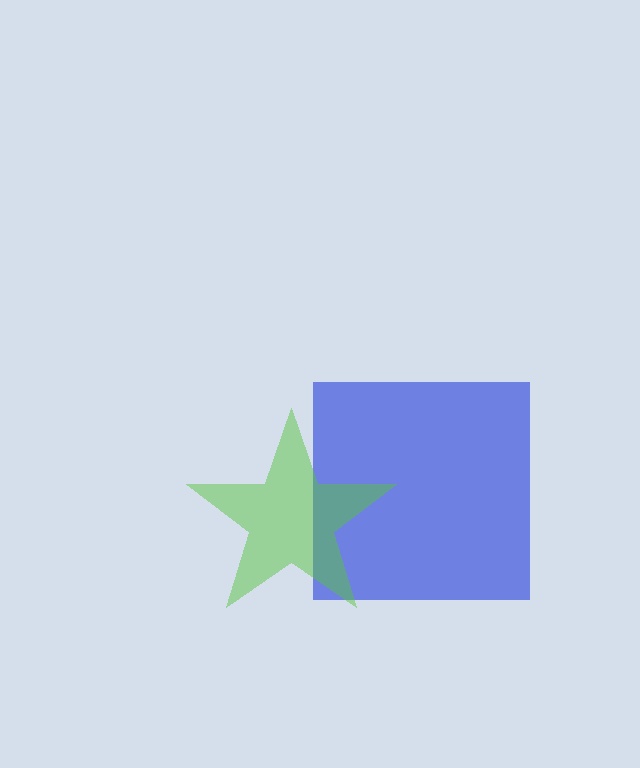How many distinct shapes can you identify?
There are 2 distinct shapes: a blue square, a lime star.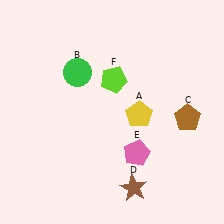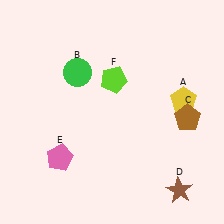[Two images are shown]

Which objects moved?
The objects that moved are: the yellow pentagon (A), the brown star (D), the pink pentagon (E).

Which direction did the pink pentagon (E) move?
The pink pentagon (E) moved left.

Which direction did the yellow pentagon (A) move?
The yellow pentagon (A) moved right.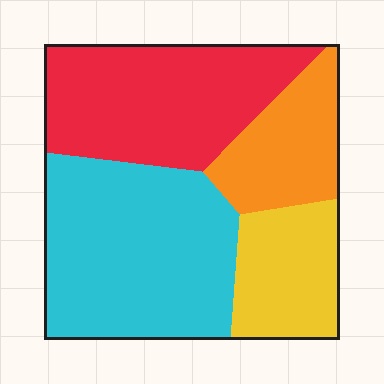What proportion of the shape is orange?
Orange covers roughly 15% of the shape.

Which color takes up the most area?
Cyan, at roughly 40%.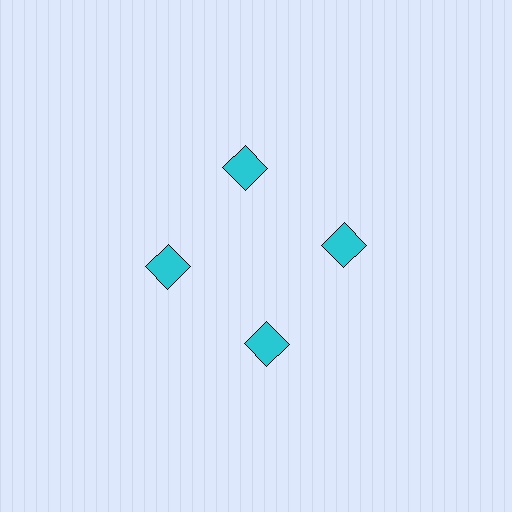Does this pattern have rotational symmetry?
Yes, this pattern has 4-fold rotational symmetry. It looks the same after rotating 90 degrees around the center.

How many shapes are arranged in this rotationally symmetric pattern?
There are 4 shapes, arranged in 4 groups of 1.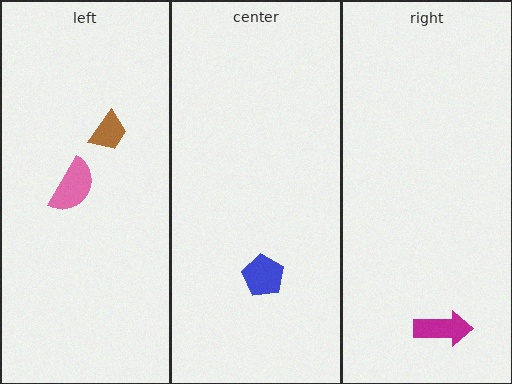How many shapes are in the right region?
1.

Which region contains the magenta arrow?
The right region.